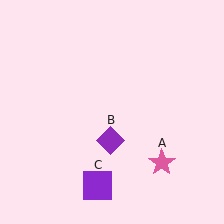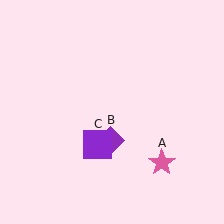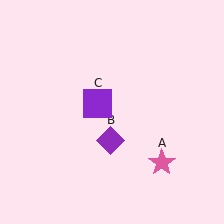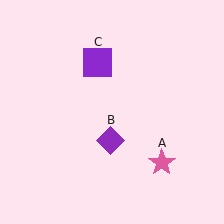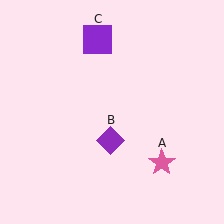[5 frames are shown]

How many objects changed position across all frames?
1 object changed position: purple square (object C).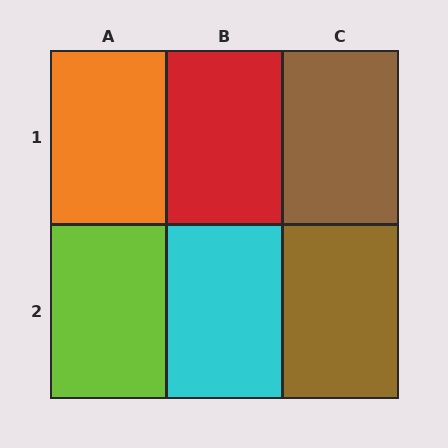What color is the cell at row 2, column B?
Cyan.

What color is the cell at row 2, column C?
Brown.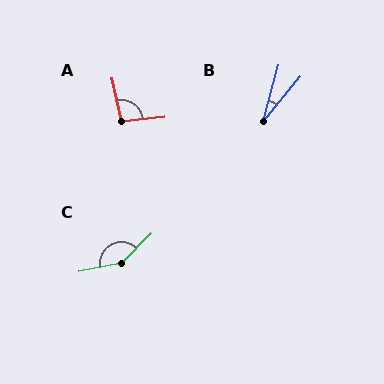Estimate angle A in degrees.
Approximately 97 degrees.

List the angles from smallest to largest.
B (24°), A (97°), C (146°).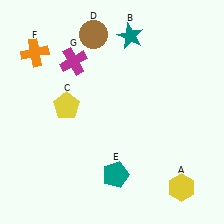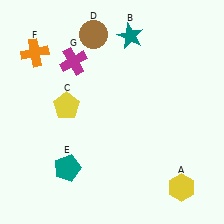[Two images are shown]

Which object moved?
The teal pentagon (E) moved left.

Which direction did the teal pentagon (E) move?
The teal pentagon (E) moved left.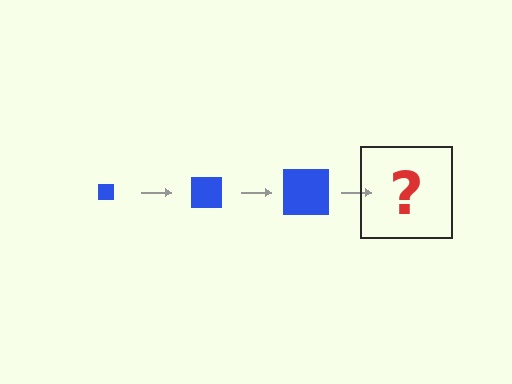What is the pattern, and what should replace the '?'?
The pattern is that the square gets progressively larger each step. The '?' should be a blue square, larger than the previous one.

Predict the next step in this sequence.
The next step is a blue square, larger than the previous one.